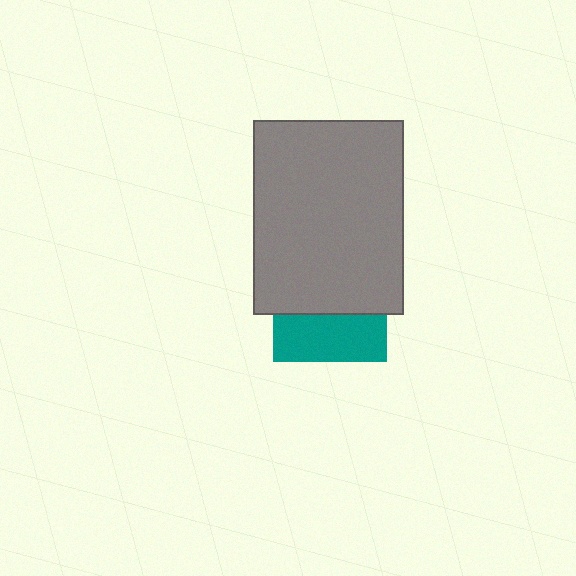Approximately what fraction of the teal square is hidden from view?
Roughly 60% of the teal square is hidden behind the gray rectangle.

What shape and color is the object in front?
The object in front is a gray rectangle.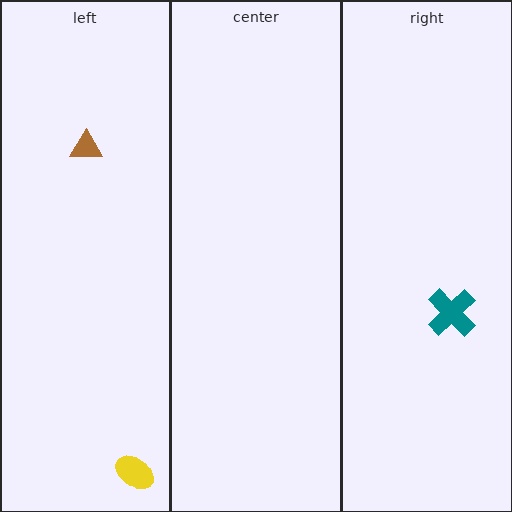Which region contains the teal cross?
The right region.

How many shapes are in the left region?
2.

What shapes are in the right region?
The teal cross.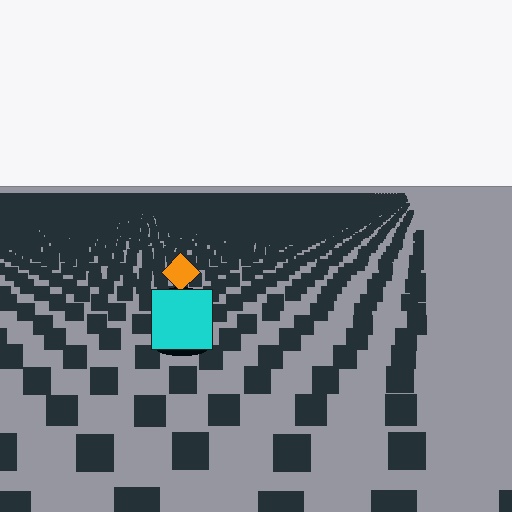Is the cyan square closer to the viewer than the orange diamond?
Yes. The cyan square is closer — you can tell from the texture gradient: the ground texture is coarser near it.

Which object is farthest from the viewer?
The orange diamond is farthest from the viewer. It appears smaller and the ground texture around it is denser.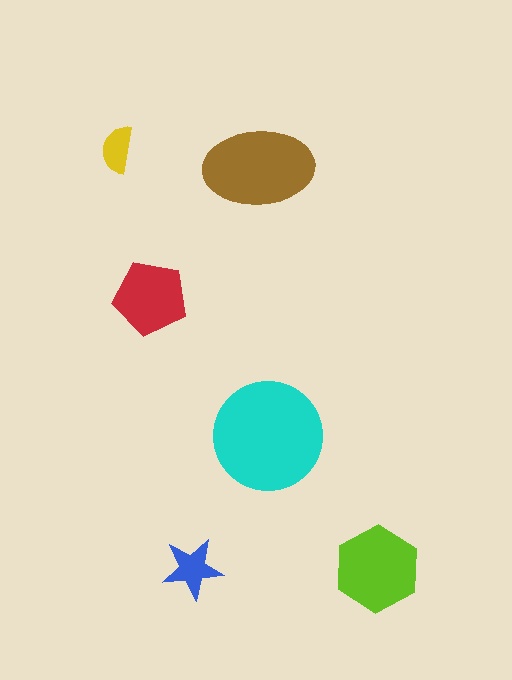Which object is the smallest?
The yellow semicircle.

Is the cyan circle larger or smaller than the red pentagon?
Larger.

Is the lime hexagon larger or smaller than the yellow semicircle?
Larger.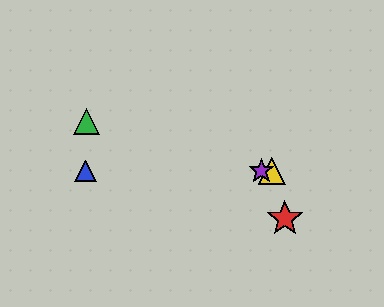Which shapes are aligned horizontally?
The blue triangle, the yellow triangle, the purple star are aligned horizontally.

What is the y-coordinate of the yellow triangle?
The yellow triangle is at y≈171.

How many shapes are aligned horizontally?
3 shapes (the blue triangle, the yellow triangle, the purple star) are aligned horizontally.